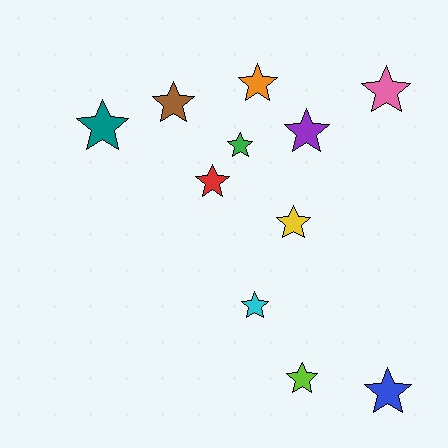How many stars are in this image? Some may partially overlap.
There are 11 stars.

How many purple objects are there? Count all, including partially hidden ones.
There is 1 purple object.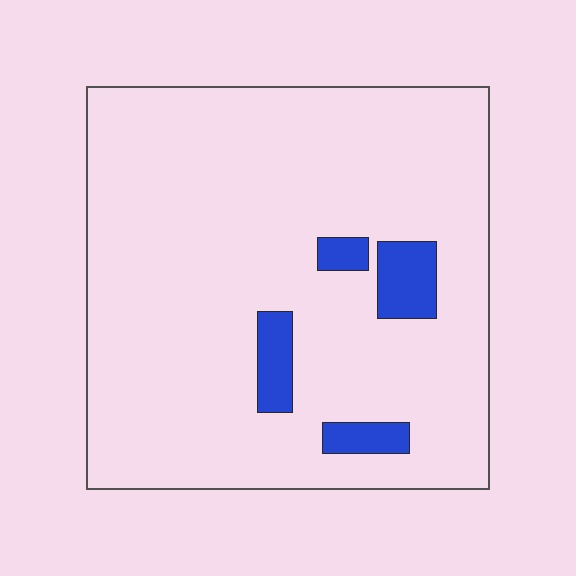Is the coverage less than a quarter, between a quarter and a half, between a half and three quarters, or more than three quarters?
Less than a quarter.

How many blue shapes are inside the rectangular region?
4.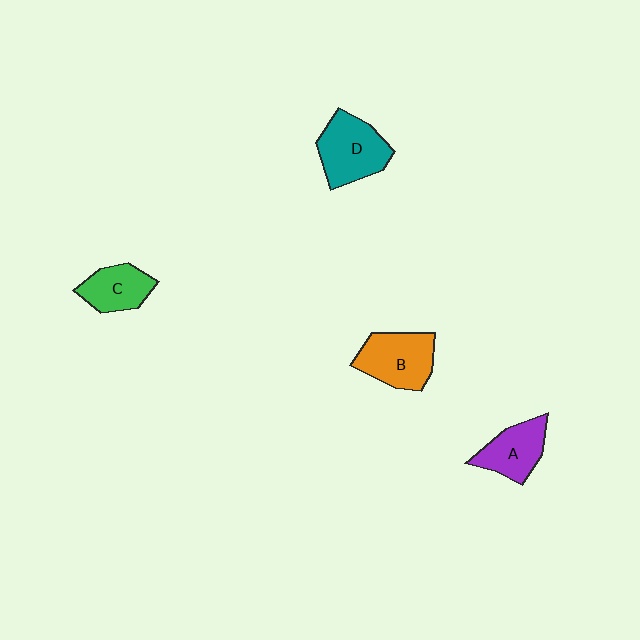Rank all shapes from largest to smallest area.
From largest to smallest: D (teal), B (orange), A (purple), C (green).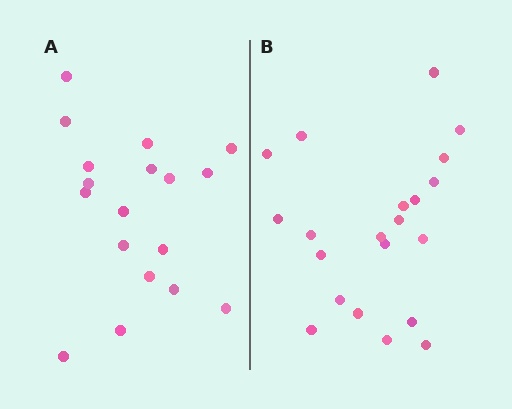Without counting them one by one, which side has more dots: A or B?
Region B (the right region) has more dots.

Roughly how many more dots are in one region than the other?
Region B has just a few more — roughly 2 or 3 more dots than region A.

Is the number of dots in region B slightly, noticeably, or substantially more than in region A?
Region B has only slightly more — the two regions are fairly close. The ratio is roughly 1.2 to 1.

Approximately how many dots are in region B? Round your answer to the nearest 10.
About 20 dots. (The exact count is 21, which rounds to 20.)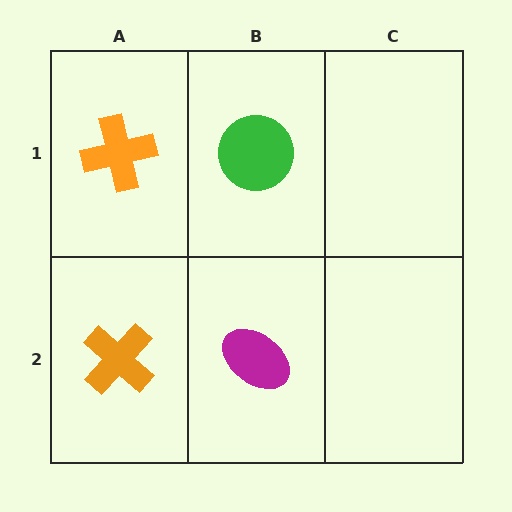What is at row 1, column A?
An orange cross.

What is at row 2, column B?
A magenta ellipse.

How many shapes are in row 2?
2 shapes.